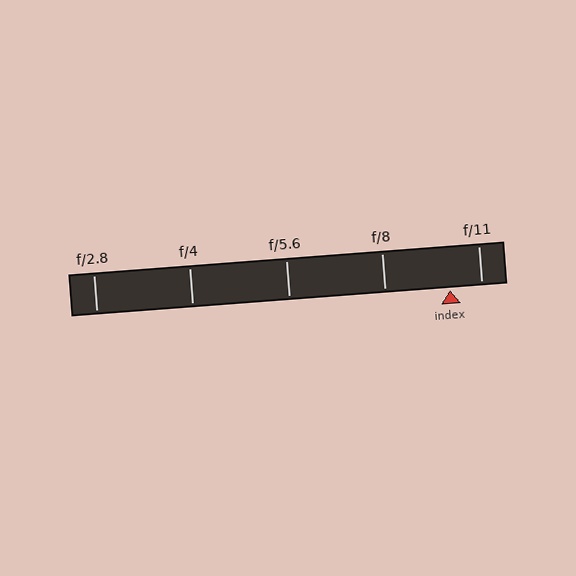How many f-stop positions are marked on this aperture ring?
There are 5 f-stop positions marked.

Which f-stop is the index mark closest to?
The index mark is closest to f/11.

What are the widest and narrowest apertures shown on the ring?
The widest aperture shown is f/2.8 and the narrowest is f/11.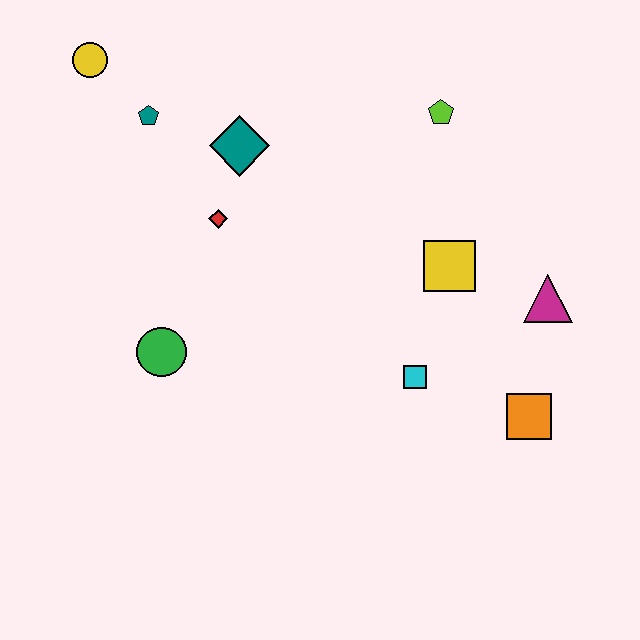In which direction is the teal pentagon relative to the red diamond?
The teal pentagon is above the red diamond.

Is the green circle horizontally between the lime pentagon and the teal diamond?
No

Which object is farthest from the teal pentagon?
The orange square is farthest from the teal pentagon.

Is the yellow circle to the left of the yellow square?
Yes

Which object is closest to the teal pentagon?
The yellow circle is closest to the teal pentagon.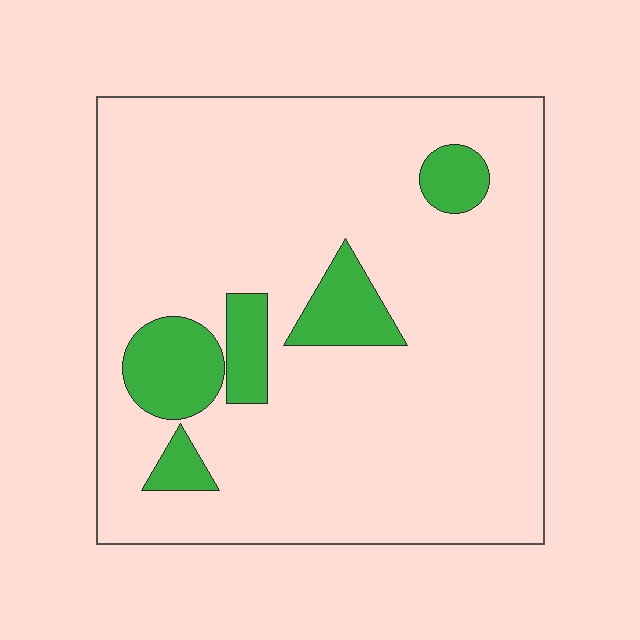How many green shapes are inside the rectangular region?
5.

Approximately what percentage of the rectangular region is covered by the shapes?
Approximately 15%.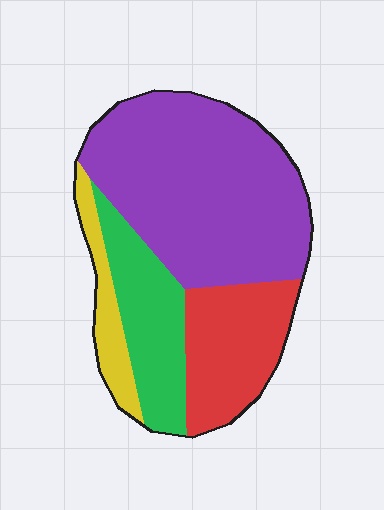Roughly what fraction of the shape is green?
Green covers around 20% of the shape.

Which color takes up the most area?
Purple, at roughly 50%.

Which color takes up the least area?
Yellow, at roughly 10%.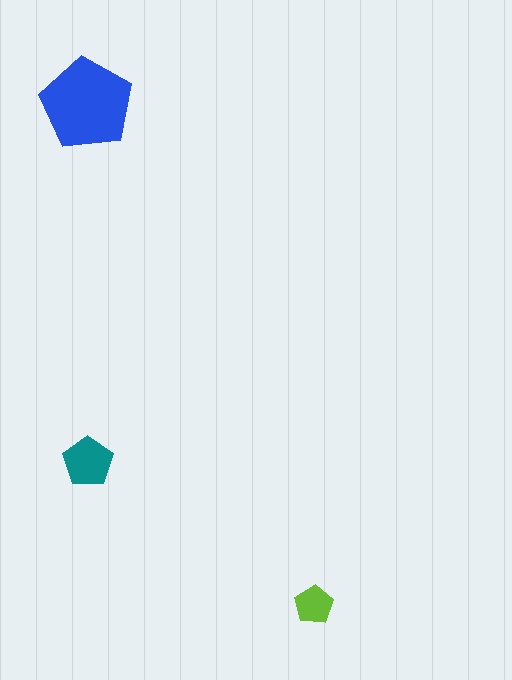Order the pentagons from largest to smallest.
the blue one, the teal one, the lime one.